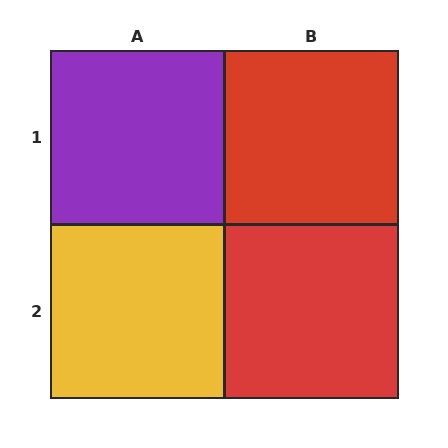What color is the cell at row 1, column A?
Purple.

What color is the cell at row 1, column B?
Red.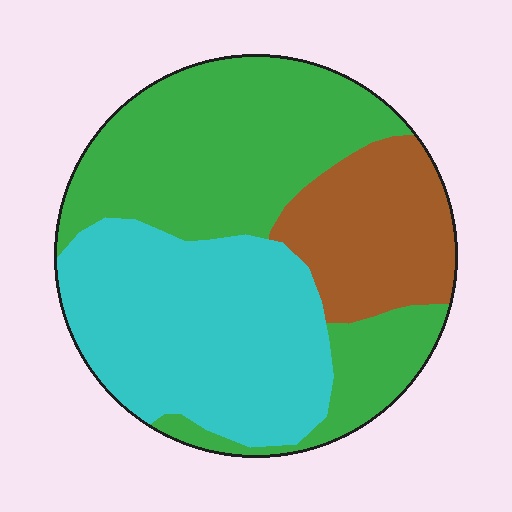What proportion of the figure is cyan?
Cyan covers roughly 35% of the figure.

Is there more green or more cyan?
Green.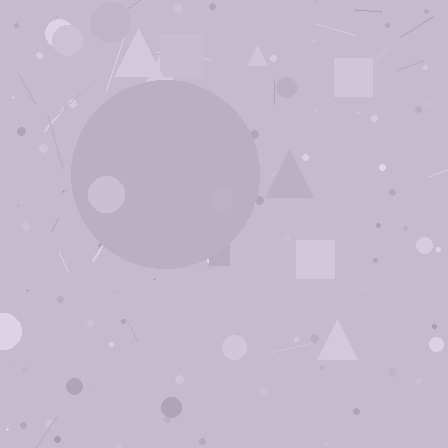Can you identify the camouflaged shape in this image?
The camouflaged shape is a circle.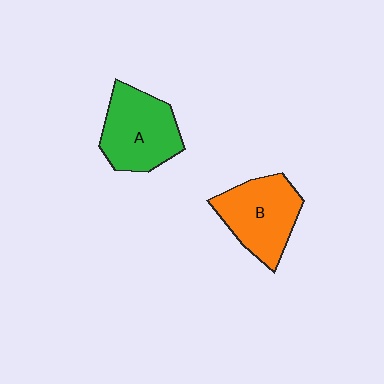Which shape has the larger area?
Shape A (green).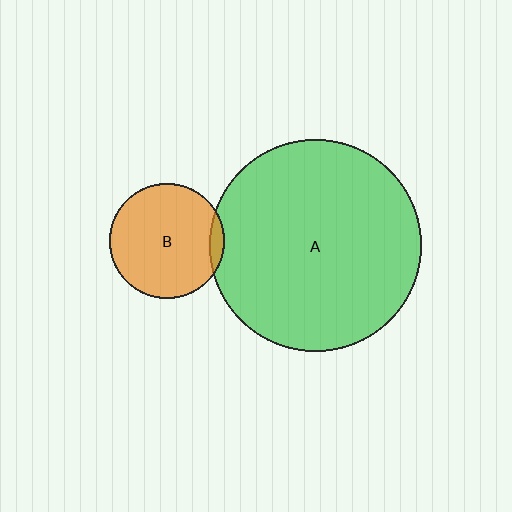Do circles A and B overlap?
Yes.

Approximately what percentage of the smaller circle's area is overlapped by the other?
Approximately 5%.